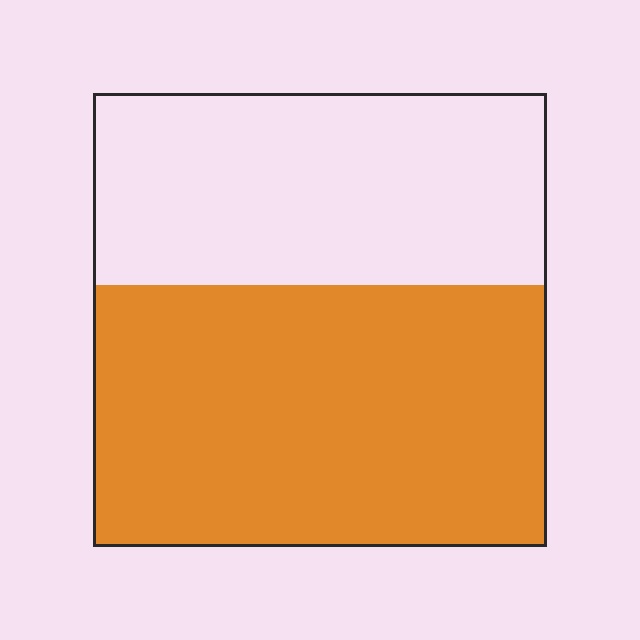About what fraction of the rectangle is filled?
About three fifths (3/5).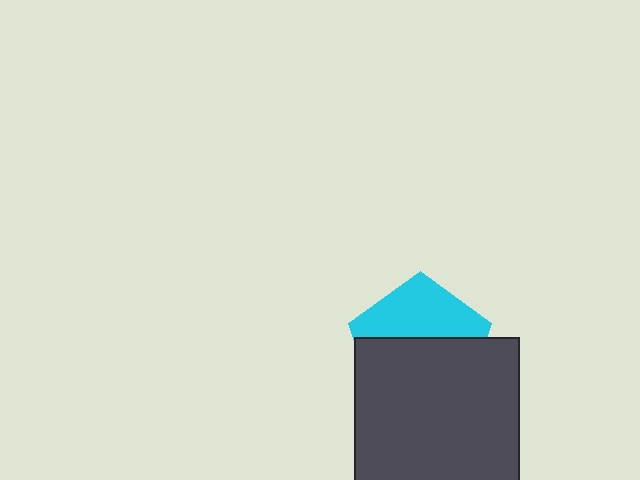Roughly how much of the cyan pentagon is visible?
A small part of it is visible (roughly 42%).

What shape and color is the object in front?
The object in front is a dark gray square.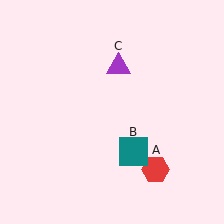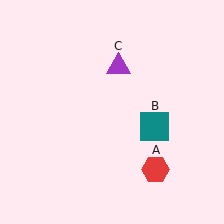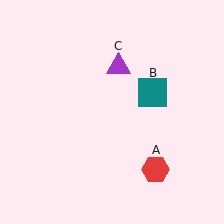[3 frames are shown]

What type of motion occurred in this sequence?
The teal square (object B) rotated counterclockwise around the center of the scene.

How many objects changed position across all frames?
1 object changed position: teal square (object B).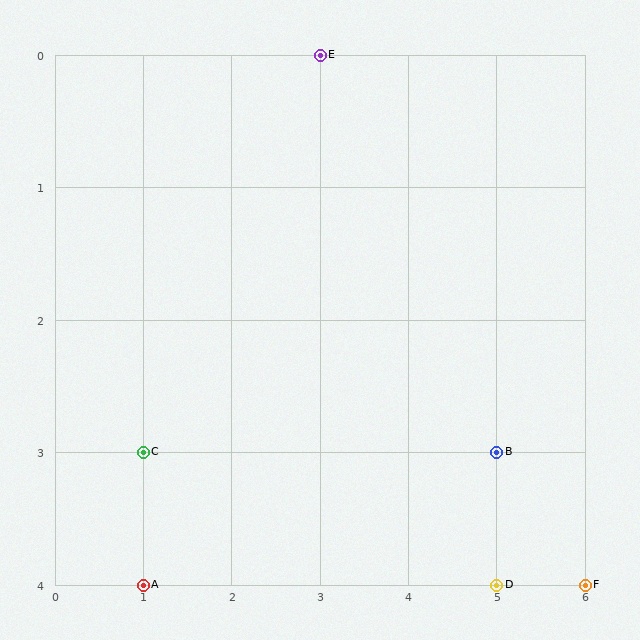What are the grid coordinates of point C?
Point C is at grid coordinates (1, 3).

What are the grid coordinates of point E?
Point E is at grid coordinates (3, 0).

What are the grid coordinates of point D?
Point D is at grid coordinates (5, 4).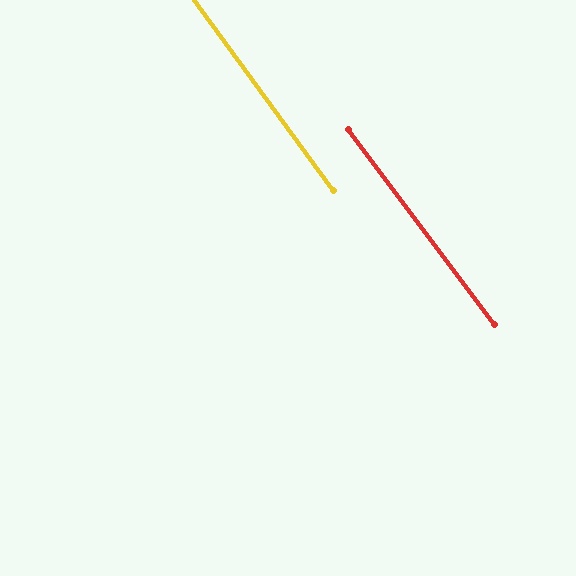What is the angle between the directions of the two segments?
Approximately 1 degree.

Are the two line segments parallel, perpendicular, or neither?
Parallel — their directions differ by only 0.6°.